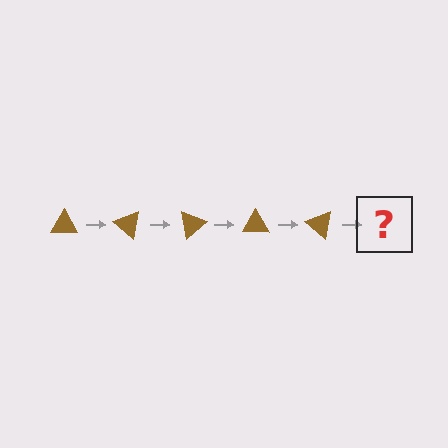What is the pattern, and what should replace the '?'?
The pattern is that the triangle rotates 40 degrees each step. The '?' should be a brown triangle rotated 200 degrees.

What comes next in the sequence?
The next element should be a brown triangle rotated 200 degrees.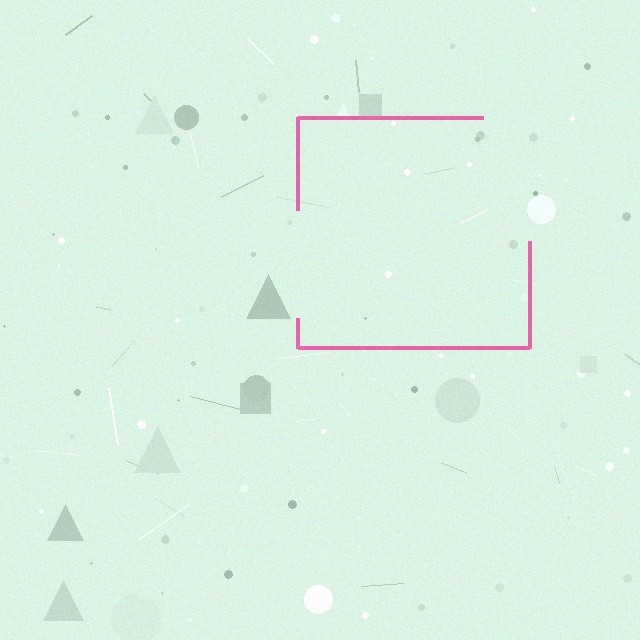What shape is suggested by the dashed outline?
The dashed outline suggests a square.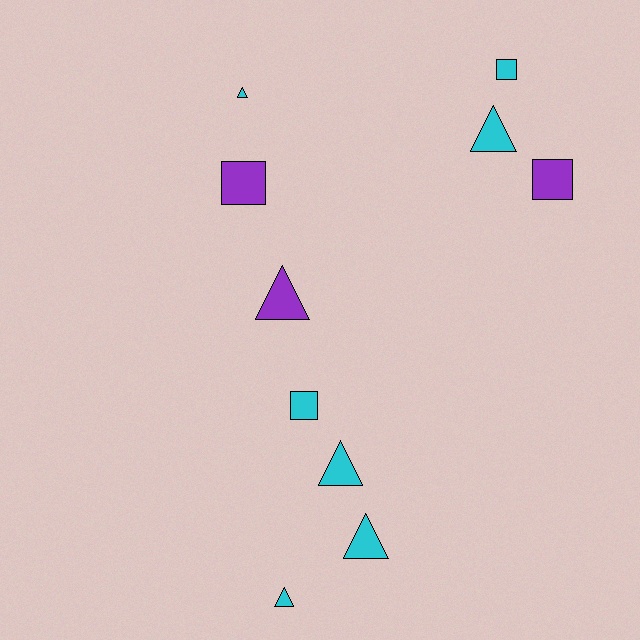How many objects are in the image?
There are 10 objects.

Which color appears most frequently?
Cyan, with 7 objects.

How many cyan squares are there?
There are 2 cyan squares.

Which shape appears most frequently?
Triangle, with 6 objects.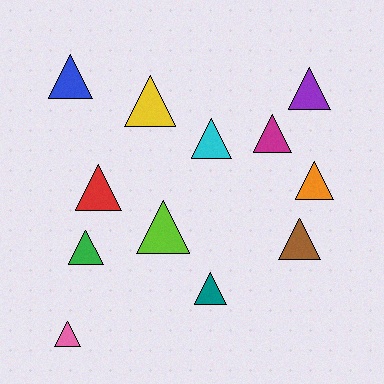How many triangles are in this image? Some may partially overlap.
There are 12 triangles.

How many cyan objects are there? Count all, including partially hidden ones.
There is 1 cyan object.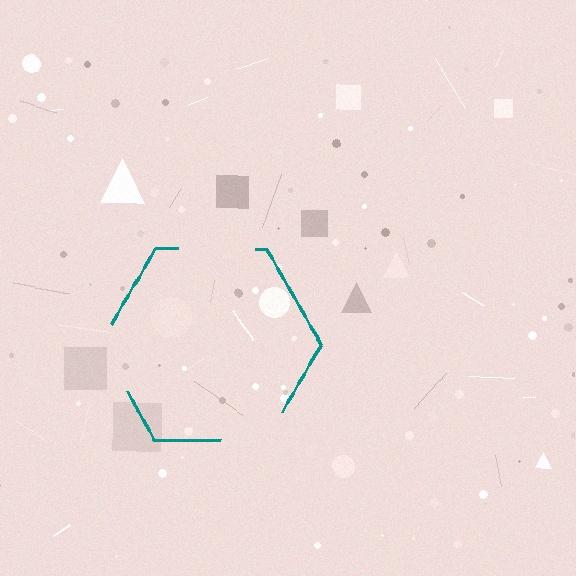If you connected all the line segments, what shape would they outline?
They would outline a hexagon.